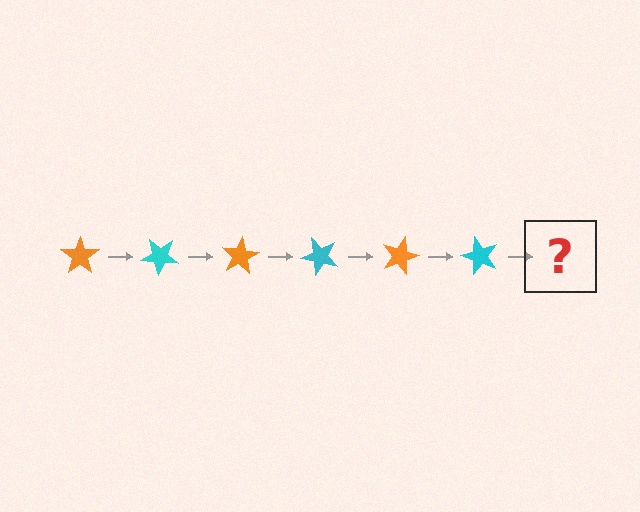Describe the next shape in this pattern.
It should be an orange star, rotated 240 degrees from the start.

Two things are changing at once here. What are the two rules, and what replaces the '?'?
The two rules are that it rotates 40 degrees each step and the color cycles through orange and cyan. The '?' should be an orange star, rotated 240 degrees from the start.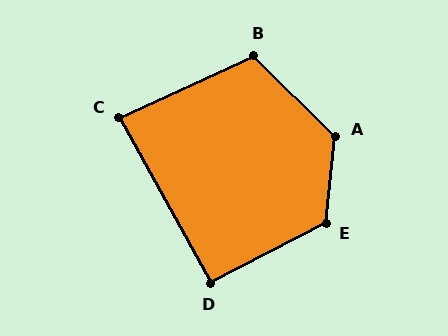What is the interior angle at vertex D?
Approximately 92 degrees (approximately right).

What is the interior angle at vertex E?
Approximately 124 degrees (obtuse).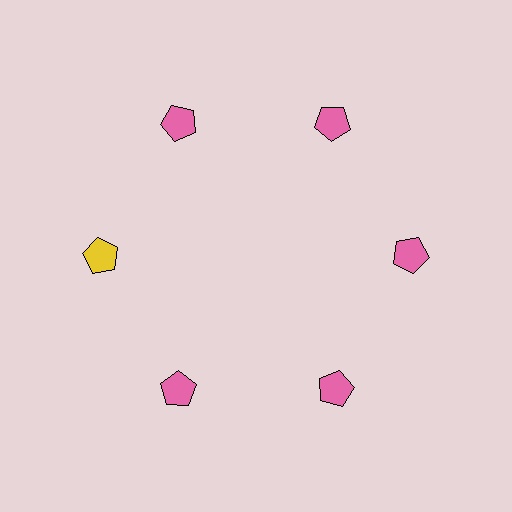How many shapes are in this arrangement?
There are 6 shapes arranged in a ring pattern.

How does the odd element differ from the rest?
It has a different color: yellow instead of pink.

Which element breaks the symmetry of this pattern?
The yellow pentagon at roughly the 9 o'clock position breaks the symmetry. All other shapes are pink pentagons.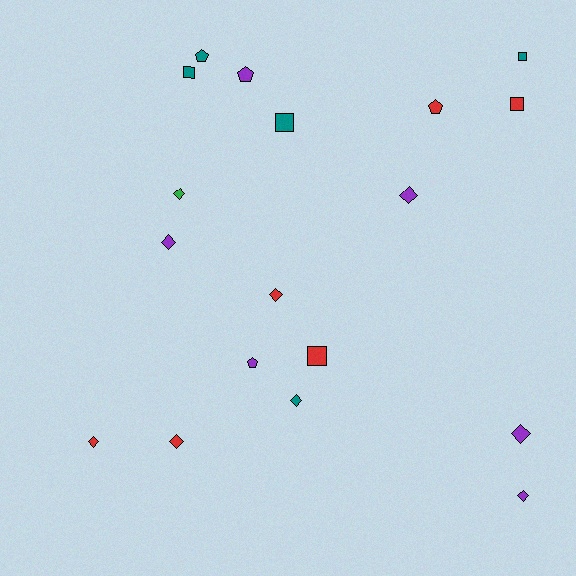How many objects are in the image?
There are 18 objects.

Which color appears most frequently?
Purple, with 6 objects.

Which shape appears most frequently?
Diamond, with 9 objects.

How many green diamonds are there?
There is 1 green diamond.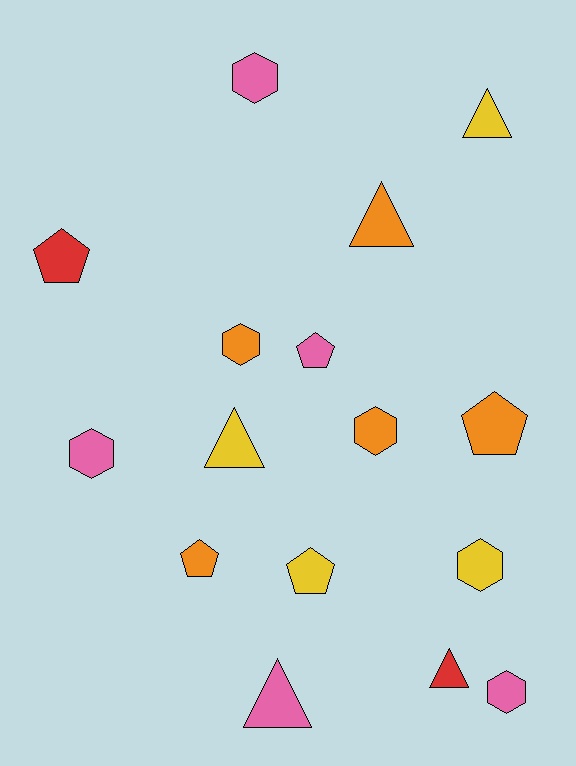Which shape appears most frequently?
Hexagon, with 6 objects.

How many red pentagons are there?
There is 1 red pentagon.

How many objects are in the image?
There are 16 objects.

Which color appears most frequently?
Orange, with 5 objects.